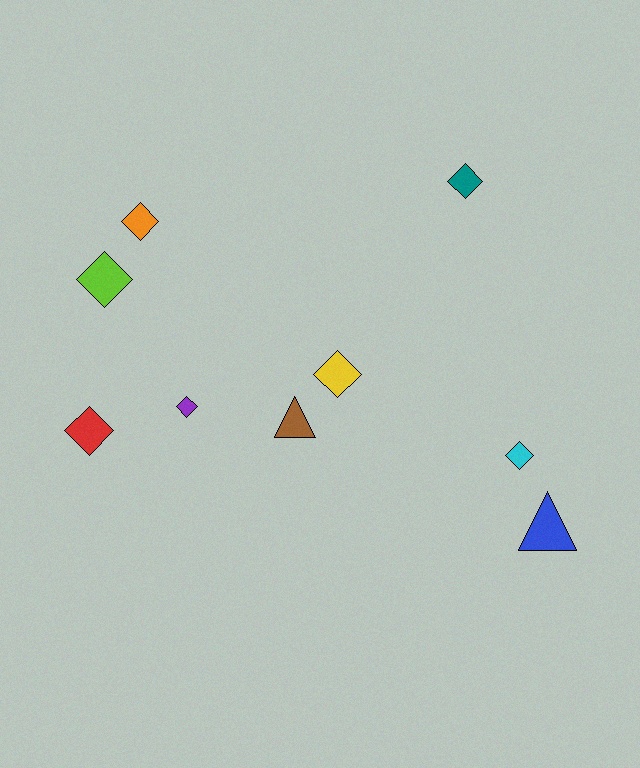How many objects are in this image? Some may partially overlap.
There are 9 objects.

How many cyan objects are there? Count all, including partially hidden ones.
There is 1 cyan object.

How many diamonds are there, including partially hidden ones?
There are 7 diamonds.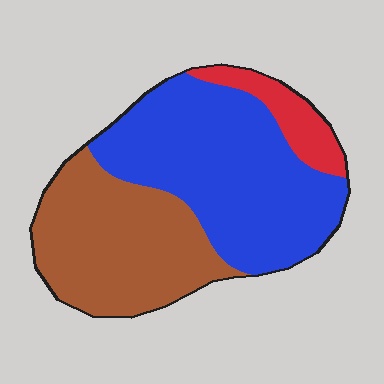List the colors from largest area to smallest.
From largest to smallest: blue, brown, red.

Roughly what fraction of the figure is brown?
Brown takes up about two fifths (2/5) of the figure.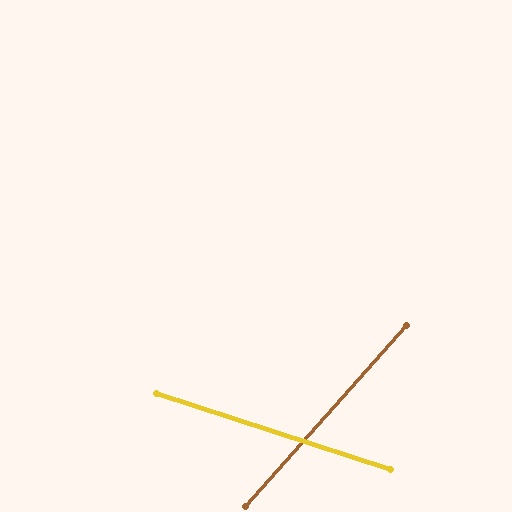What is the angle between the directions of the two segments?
Approximately 66 degrees.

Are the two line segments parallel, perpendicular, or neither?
Neither parallel nor perpendicular — they differ by about 66°.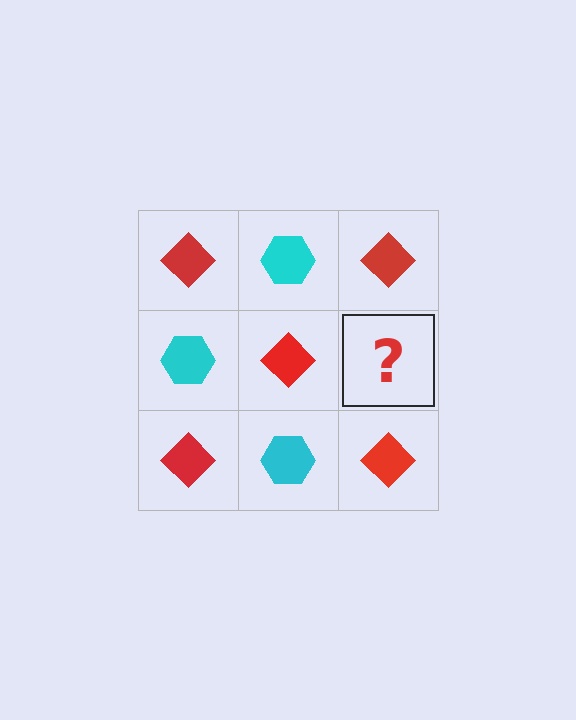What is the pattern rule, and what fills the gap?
The rule is that it alternates red diamond and cyan hexagon in a checkerboard pattern. The gap should be filled with a cyan hexagon.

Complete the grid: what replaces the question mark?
The question mark should be replaced with a cyan hexagon.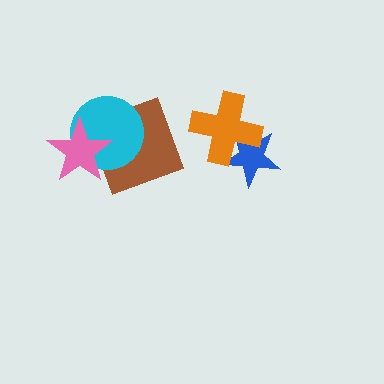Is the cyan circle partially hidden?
Yes, it is partially covered by another shape.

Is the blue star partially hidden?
Yes, it is partially covered by another shape.